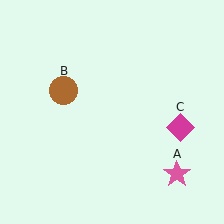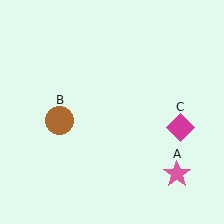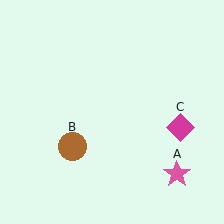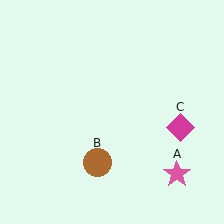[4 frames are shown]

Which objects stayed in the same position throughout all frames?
Pink star (object A) and magenta diamond (object C) remained stationary.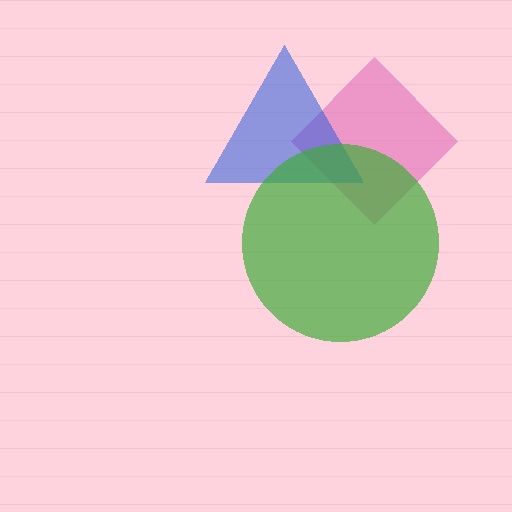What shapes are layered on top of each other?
The layered shapes are: a pink diamond, a blue triangle, a green circle.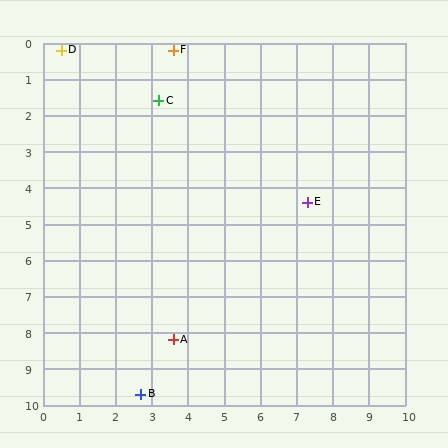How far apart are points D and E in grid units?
Points D and E are about 8.0 grid units apart.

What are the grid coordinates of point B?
Point B is at approximately (2.7, 9.7).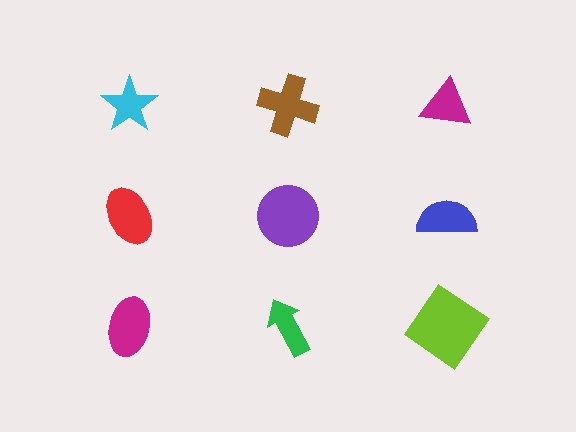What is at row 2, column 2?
A purple circle.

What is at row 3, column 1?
A magenta ellipse.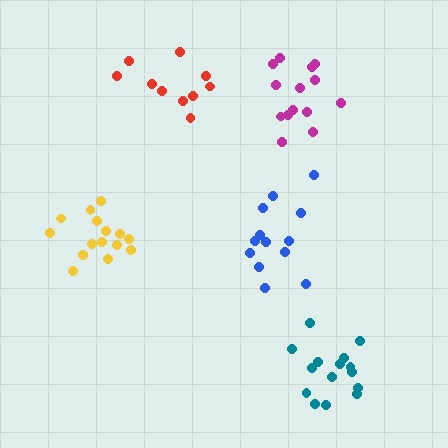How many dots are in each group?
Group 1: 14 dots, Group 2: 13 dots, Group 3: 15 dots, Group 4: 10 dots, Group 5: 15 dots (67 total).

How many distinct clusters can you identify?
There are 5 distinct clusters.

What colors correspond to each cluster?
The clusters are colored: magenta, blue, teal, red, yellow.